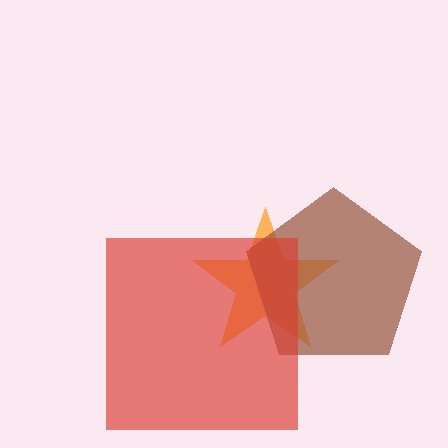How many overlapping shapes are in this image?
There are 3 overlapping shapes in the image.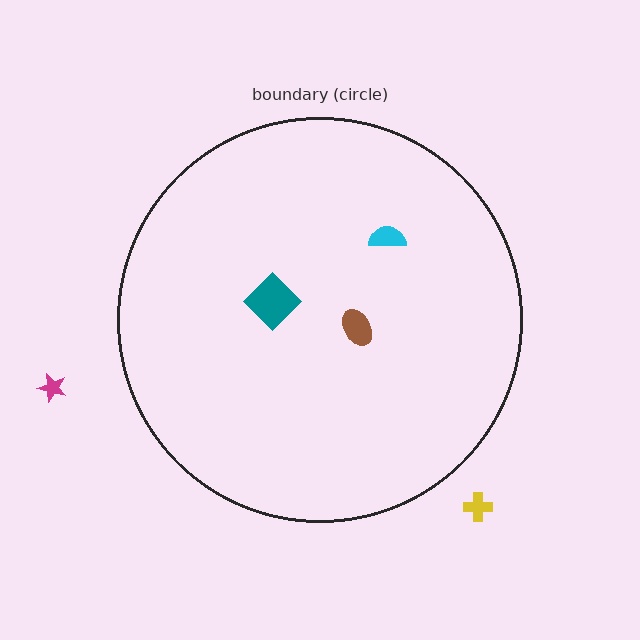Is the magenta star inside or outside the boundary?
Outside.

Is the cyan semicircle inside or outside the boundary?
Inside.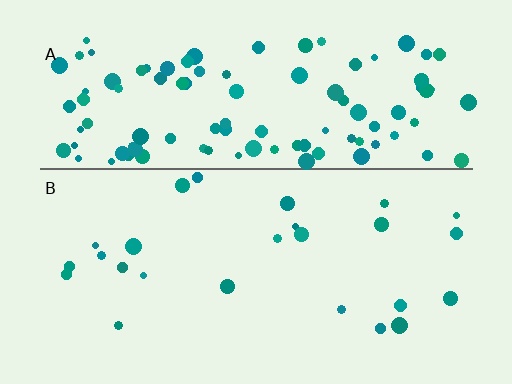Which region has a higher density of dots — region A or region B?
A (the top).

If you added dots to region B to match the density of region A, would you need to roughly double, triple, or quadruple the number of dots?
Approximately quadruple.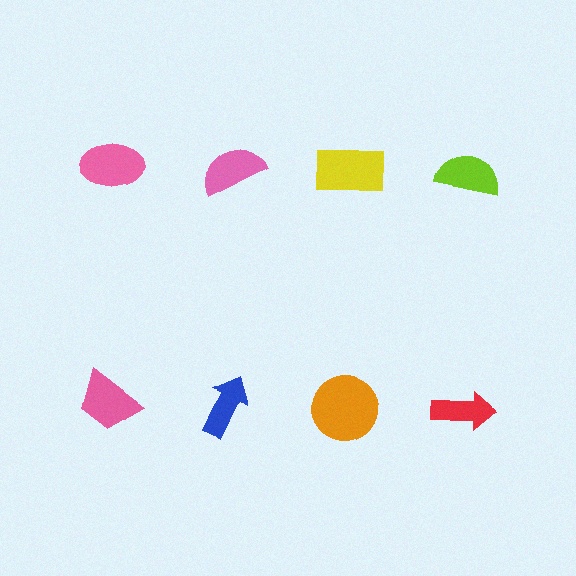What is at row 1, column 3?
A yellow rectangle.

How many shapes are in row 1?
4 shapes.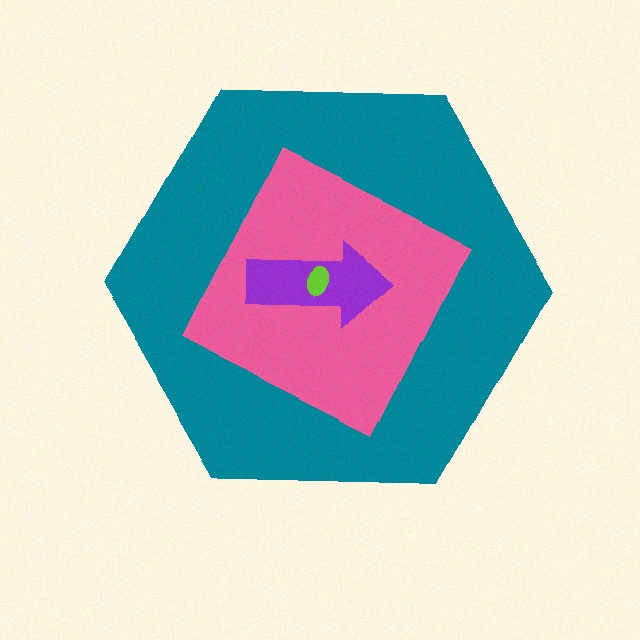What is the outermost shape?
The teal hexagon.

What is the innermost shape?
The lime ellipse.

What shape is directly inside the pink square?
The purple arrow.